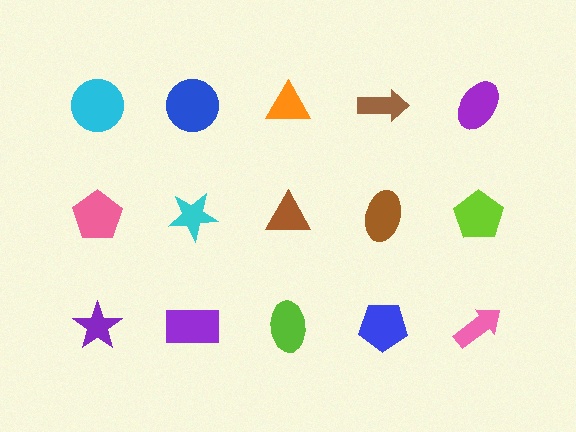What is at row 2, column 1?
A pink pentagon.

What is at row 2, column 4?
A brown ellipse.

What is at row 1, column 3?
An orange triangle.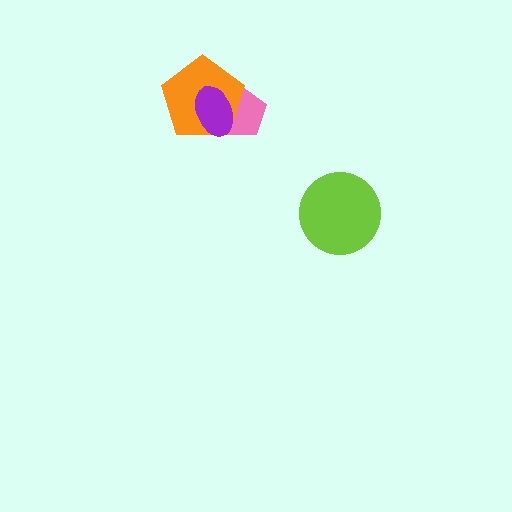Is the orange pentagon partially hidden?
Yes, it is partially covered by another shape.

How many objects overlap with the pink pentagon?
2 objects overlap with the pink pentagon.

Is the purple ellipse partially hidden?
No, no other shape covers it.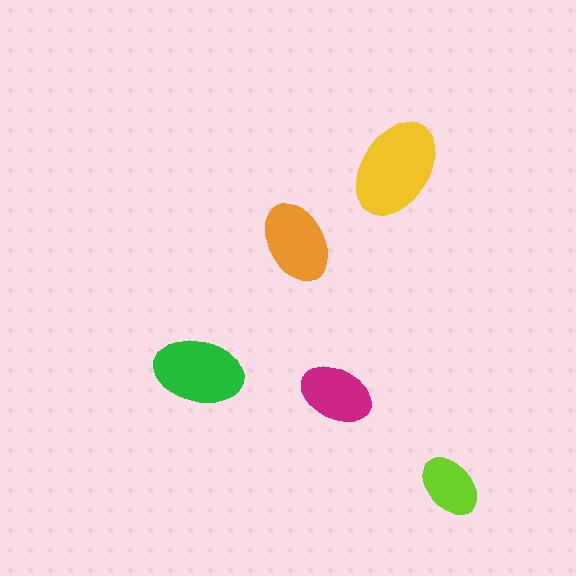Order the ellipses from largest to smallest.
the yellow one, the green one, the orange one, the magenta one, the lime one.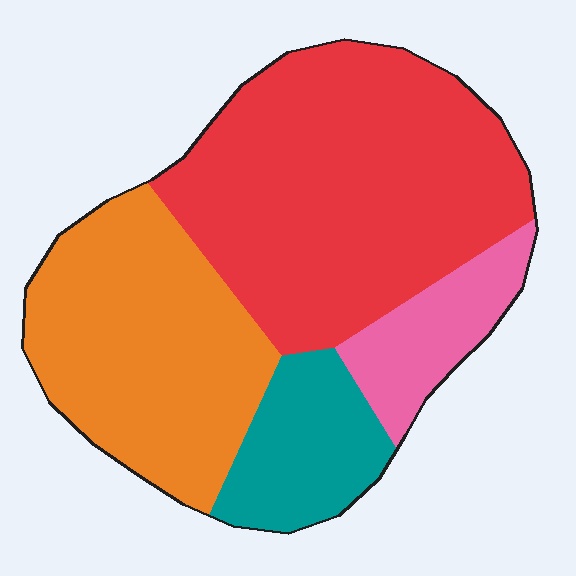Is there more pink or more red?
Red.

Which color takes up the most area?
Red, at roughly 45%.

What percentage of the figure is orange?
Orange takes up about one third (1/3) of the figure.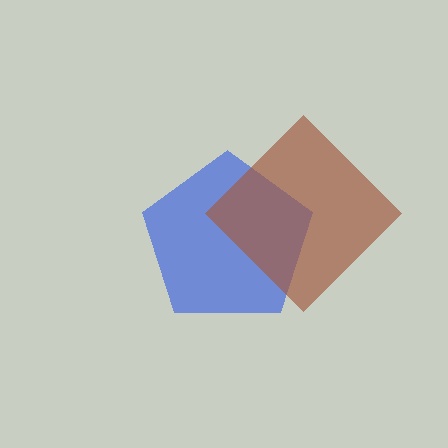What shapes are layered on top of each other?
The layered shapes are: a blue pentagon, a brown diamond.